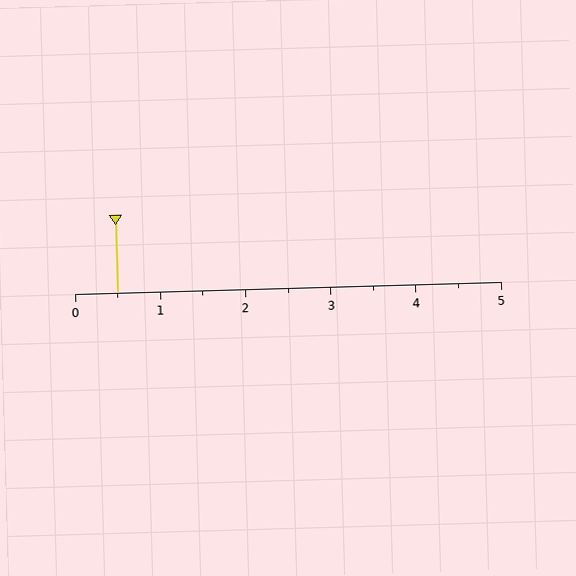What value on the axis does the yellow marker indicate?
The marker indicates approximately 0.5.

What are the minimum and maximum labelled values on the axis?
The axis runs from 0 to 5.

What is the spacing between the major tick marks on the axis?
The major ticks are spaced 1 apart.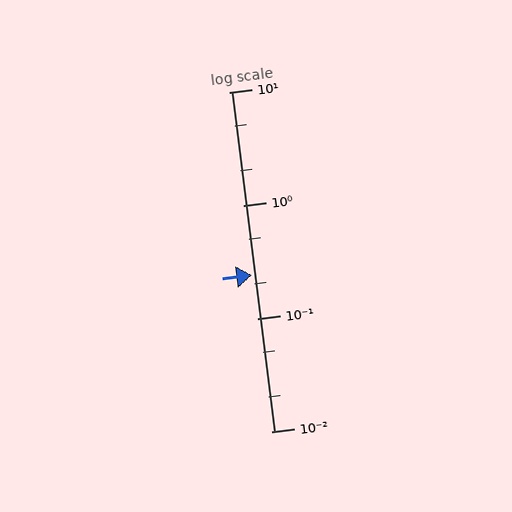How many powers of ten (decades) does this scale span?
The scale spans 3 decades, from 0.01 to 10.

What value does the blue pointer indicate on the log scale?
The pointer indicates approximately 0.24.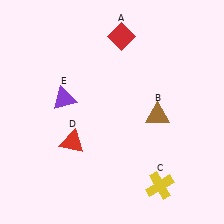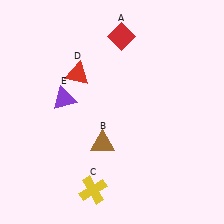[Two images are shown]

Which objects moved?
The objects that moved are: the brown triangle (B), the yellow cross (C), the red triangle (D).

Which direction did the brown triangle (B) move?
The brown triangle (B) moved left.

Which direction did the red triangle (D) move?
The red triangle (D) moved up.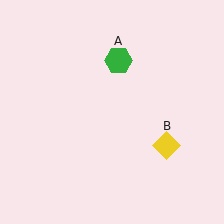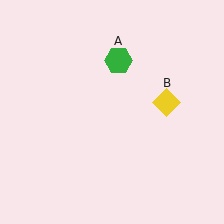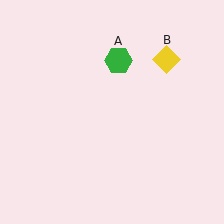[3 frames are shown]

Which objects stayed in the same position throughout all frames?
Green hexagon (object A) remained stationary.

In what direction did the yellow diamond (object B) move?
The yellow diamond (object B) moved up.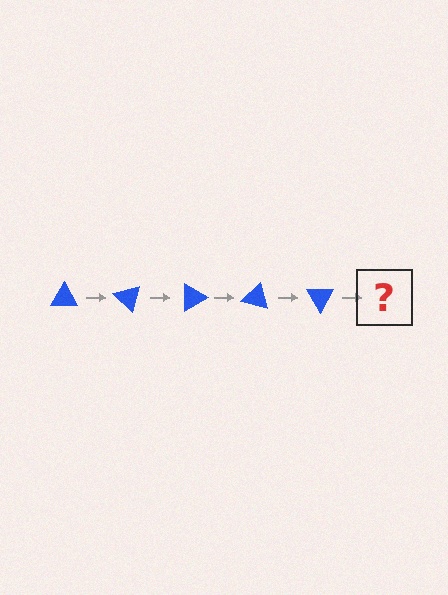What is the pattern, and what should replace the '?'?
The pattern is that the triangle rotates 45 degrees each step. The '?' should be a blue triangle rotated 225 degrees.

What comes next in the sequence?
The next element should be a blue triangle rotated 225 degrees.